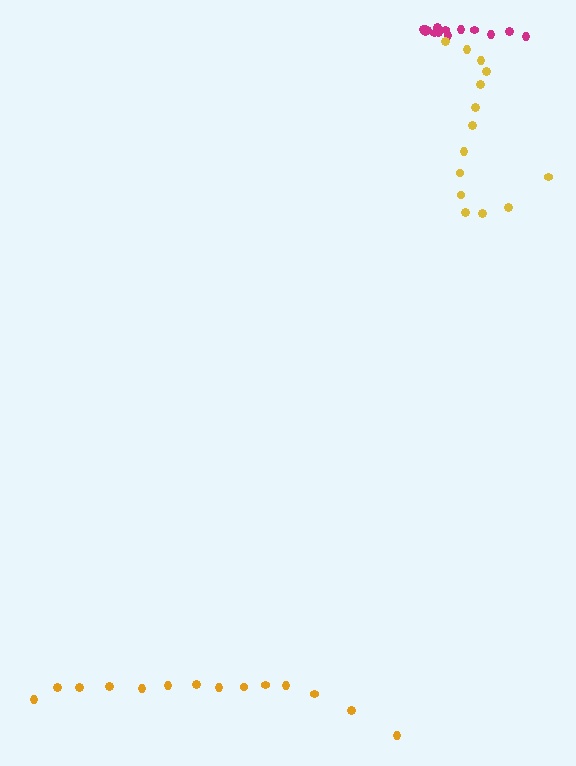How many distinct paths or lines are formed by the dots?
There are 3 distinct paths.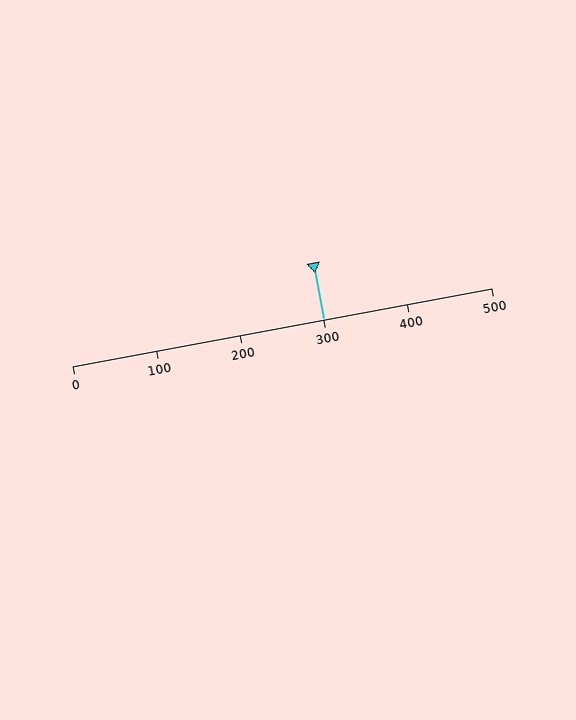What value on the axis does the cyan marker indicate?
The marker indicates approximately 300.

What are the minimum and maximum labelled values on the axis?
The axis runs from 0 to 500.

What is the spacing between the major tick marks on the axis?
The major ticks are spaced 100 apart.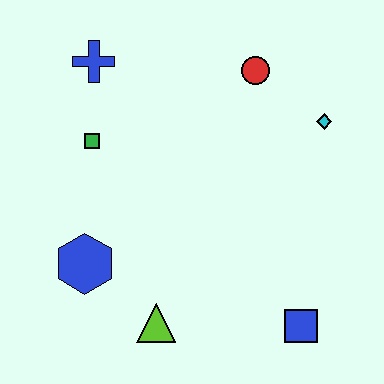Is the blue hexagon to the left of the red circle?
Yes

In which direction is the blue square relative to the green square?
The blue square is to the right of the green square.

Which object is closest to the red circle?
The cyan diamond is closest to the red circle.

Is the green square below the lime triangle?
No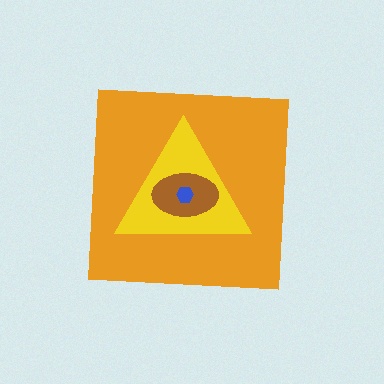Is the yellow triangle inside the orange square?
Yes.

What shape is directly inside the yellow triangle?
The brown ellipse.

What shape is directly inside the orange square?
The yellow triangle.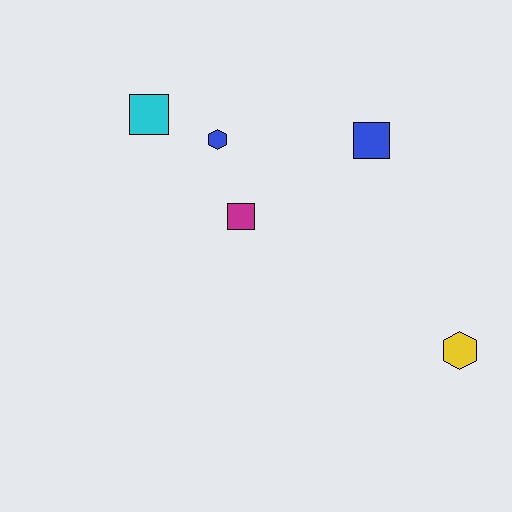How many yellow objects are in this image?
There is 1 yellow object.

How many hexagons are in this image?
There are 2 hexagons.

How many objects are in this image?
There are 5 objects.